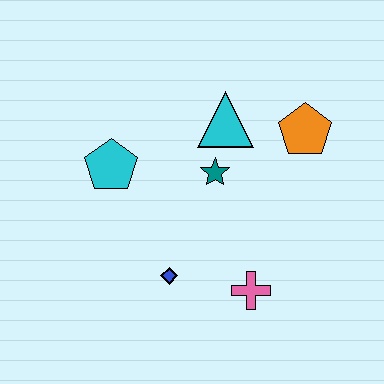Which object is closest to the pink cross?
The blue diamond is closest to the pink cross.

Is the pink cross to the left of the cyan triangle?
No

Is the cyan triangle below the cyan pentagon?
No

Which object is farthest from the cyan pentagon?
The orange pentagon is farthest from the cyan pentagon.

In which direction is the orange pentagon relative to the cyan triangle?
The orange pentagon is to the right of the cyan triangle.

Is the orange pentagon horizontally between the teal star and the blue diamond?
No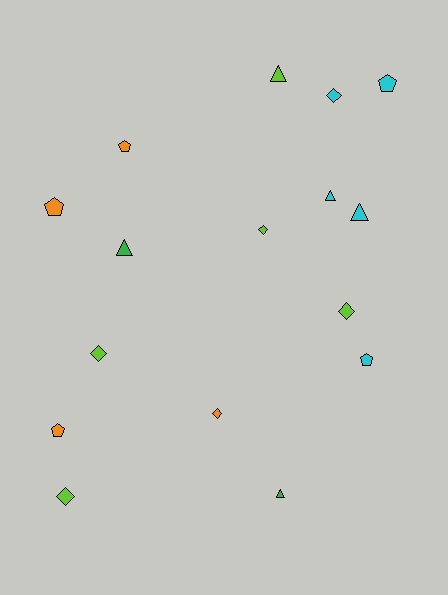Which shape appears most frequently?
Diamond, with 6 objects.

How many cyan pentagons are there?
There are 2 cyan pentagons.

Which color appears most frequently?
Cyan, with 5 objects.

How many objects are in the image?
There are 16 objects.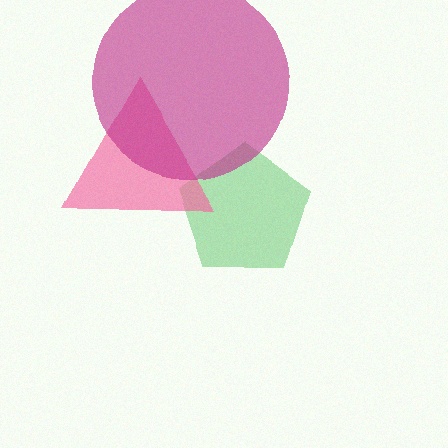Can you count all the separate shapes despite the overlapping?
Yes, there are 3 separate shapes.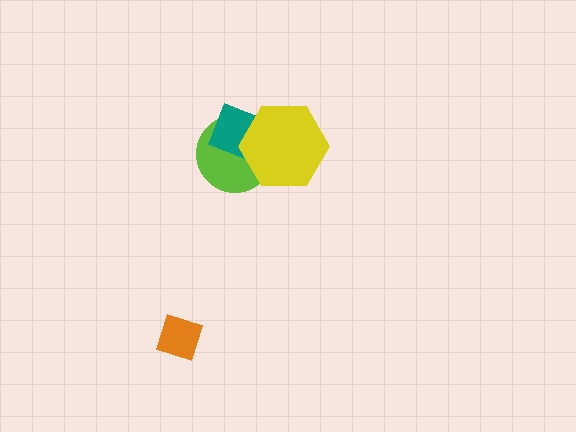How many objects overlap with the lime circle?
2 objects overlap with the lime circle.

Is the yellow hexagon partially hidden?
No, no other shape covers it.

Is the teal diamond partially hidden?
Yes, it is partially covered by another shape.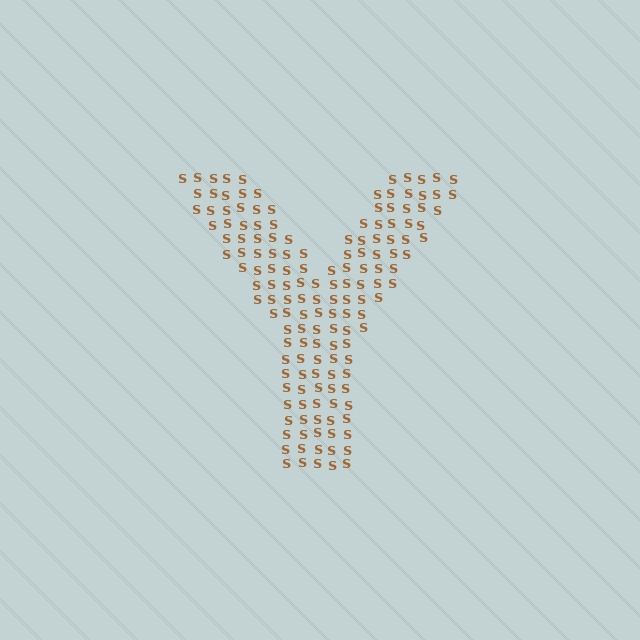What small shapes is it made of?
It is made of small letter S's.